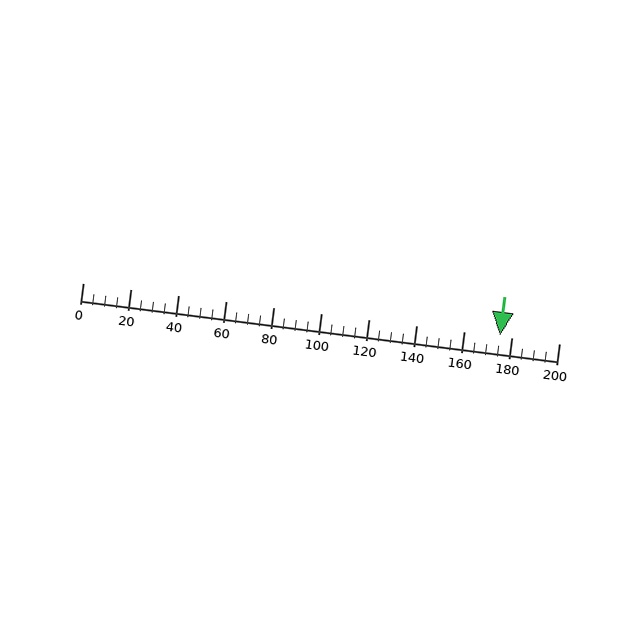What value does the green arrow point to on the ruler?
The green arrow points to approximately 175.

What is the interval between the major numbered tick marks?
The major tick marks are spaced 20 units apart.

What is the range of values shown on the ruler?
The ruler shows values from 0 to 200.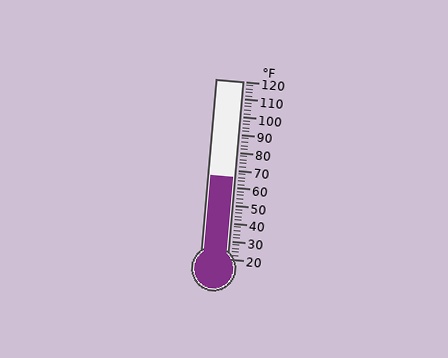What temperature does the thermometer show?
The thermometer shows approximately 66°F.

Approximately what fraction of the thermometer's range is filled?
The thermometer is filled to approximately 45% of its range.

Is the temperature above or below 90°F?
The temperature is below 90°F.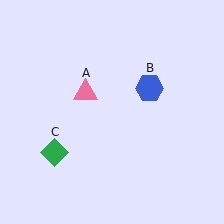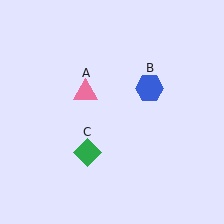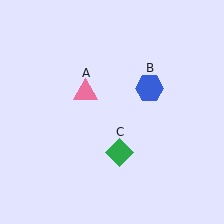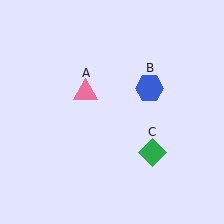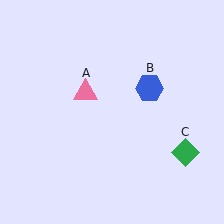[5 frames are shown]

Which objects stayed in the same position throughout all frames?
Pink triangle (object A) and blue hexagon (object B) remained stationary.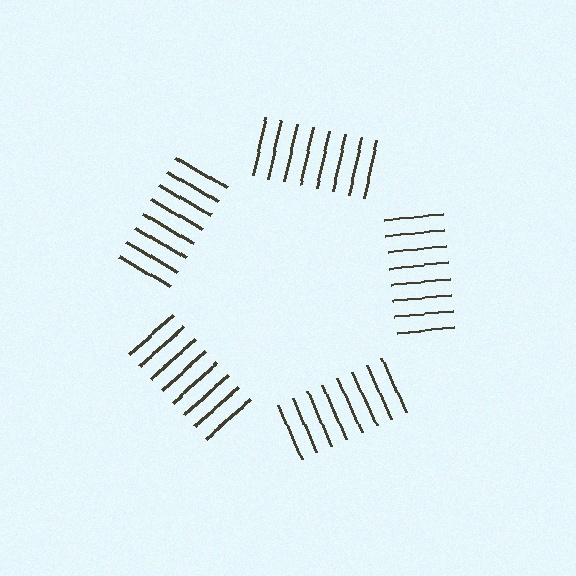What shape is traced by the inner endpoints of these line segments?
An illusory pentagon — the line segments terminate on its edges but no continuous stroke is drawn.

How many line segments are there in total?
40 — 8 along each of the 5 edges.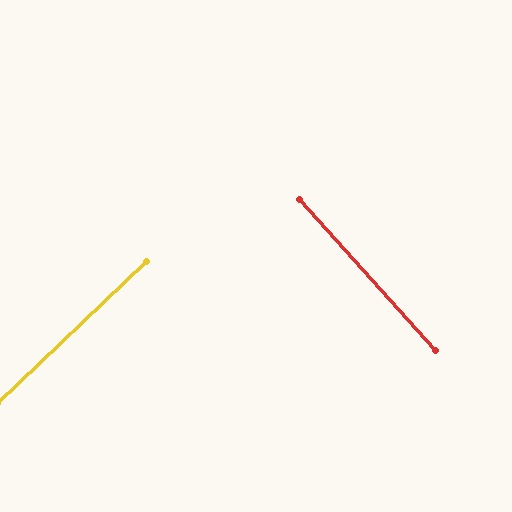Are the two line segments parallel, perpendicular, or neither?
Perpendicular — they meet at approximately 88°.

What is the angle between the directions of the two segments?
Approximately 88 degrees.